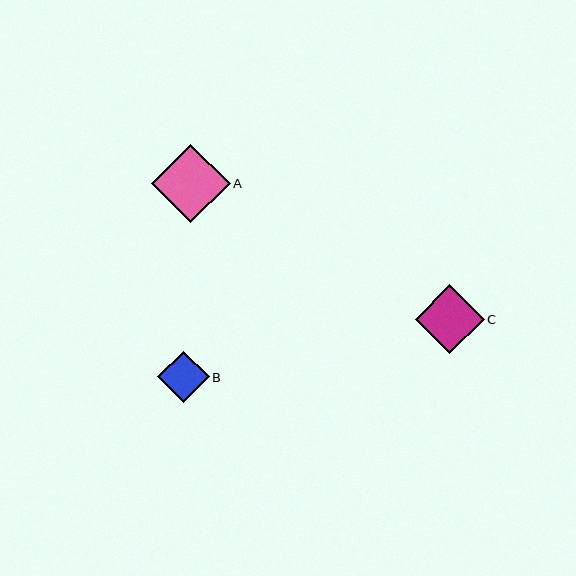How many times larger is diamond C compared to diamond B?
Diamond C is approximately 1.3 times the size of diamond B.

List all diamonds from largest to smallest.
From largest to smallest: A, C, B.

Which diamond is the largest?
Diamond A is the largest with a size of approximately 79 pixels.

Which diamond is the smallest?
Diamond B is the smallest with a size of approximately 52 pixels.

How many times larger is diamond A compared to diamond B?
Diamond A is approximately 1.5 times the size of diamond B.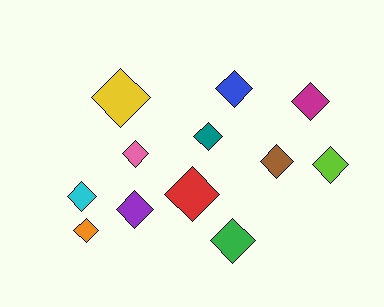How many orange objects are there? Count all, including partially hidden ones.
There is 1 orange object.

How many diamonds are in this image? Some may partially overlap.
There are 12 diamonds.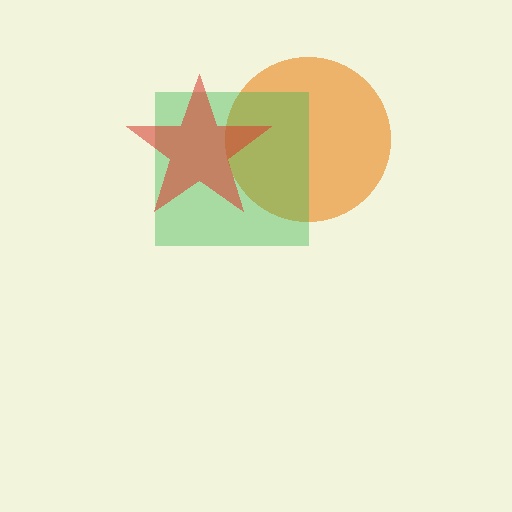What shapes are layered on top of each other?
The layered shapes are: an orange circle, a green square, a red star.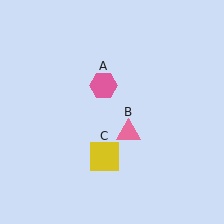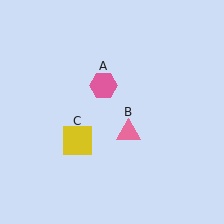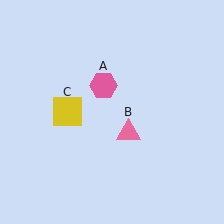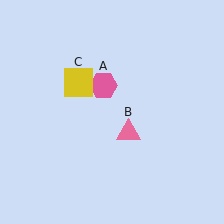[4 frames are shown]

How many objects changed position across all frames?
1 object changed position: yellow square (object C).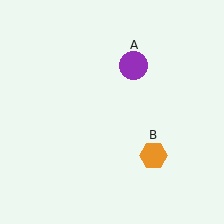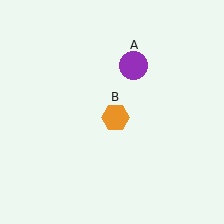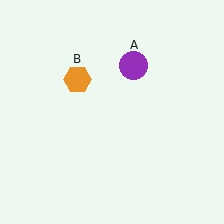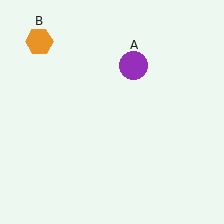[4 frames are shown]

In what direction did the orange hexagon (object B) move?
The orange hexagon (object B) moved up and to the left.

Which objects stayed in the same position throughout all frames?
Purple circle (object A) remained stationary.